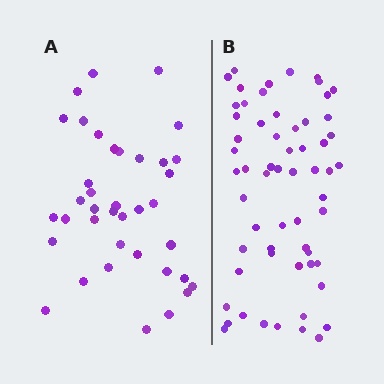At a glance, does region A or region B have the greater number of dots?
Region B (the right region) has more dots.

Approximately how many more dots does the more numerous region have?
Region B has approximately 20 more dots than region A.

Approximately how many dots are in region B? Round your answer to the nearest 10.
About 60 dots.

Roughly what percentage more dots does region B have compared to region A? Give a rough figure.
About 60% more.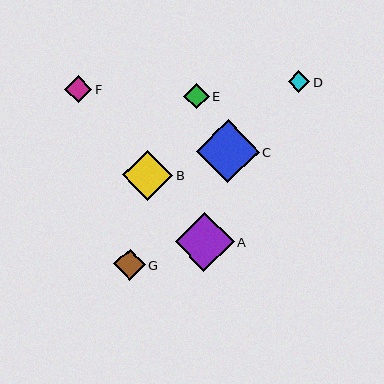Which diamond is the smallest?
Diamond D is the smallest with a size of approximately 22 pixels.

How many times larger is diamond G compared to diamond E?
Diamond G is approximately 1.2 times the size of diamond E.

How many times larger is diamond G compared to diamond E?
Diamond G is approximately 1.2 times the size of diamond E.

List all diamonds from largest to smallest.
From largest to smallest: C, A, B, G, F, E, D.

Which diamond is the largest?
Diamond C is the largest with a size of approximately 63 pixels.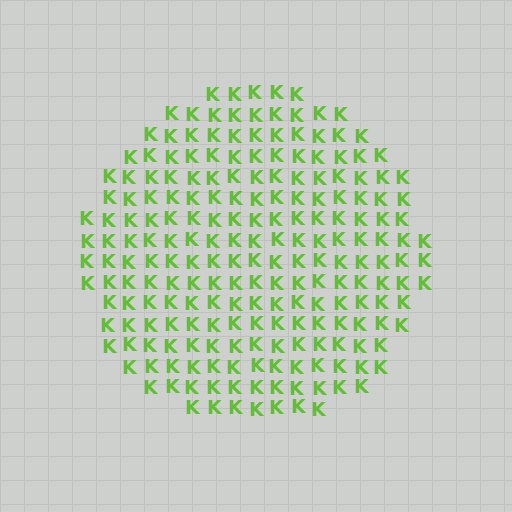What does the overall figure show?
The overall figure shows a circle.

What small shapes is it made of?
It is made of small letter K's.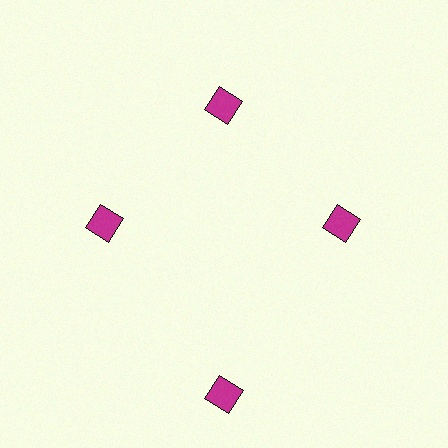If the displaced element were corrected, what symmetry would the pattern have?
It would have 4-fold rotational symmetry — the pattern would map onto itself every 90 degrees.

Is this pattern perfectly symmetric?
No. The 4 magenta diamonds are arranged in a ring, but one element near the 6 o'clock position is pushed outward from the center, breaking the 4-fold rotational symmetry.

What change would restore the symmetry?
The symmetry would be restored by moving it inward, back onto the ring so that all 4 diamonds sit at equal angles and equal distance from the center.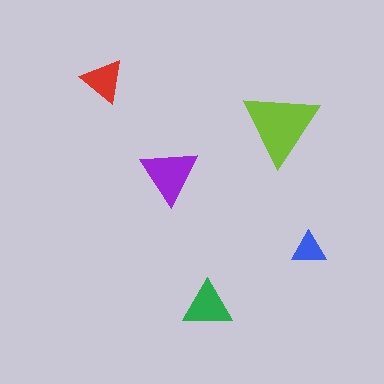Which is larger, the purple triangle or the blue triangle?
The purple one.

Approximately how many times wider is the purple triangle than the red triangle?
About 1.5 times wider.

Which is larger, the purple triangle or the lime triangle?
The lime one.